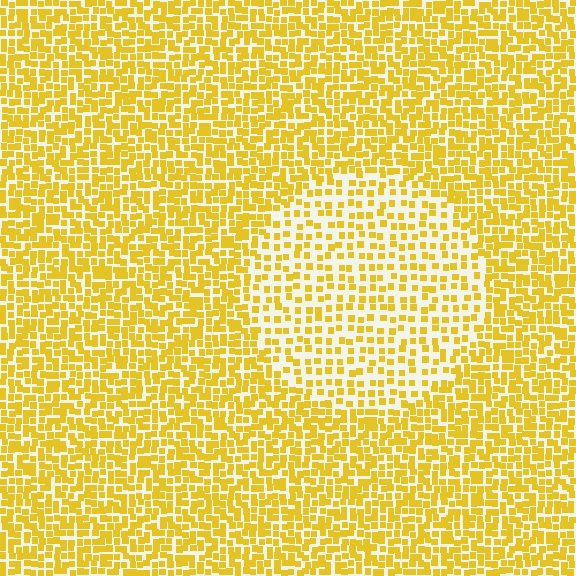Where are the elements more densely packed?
The elements are more densely packed outside the circle boundary.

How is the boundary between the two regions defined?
The boundary is defined by a change in element density (approximately 1.9x ratio). All elements are the same color, size, and shape.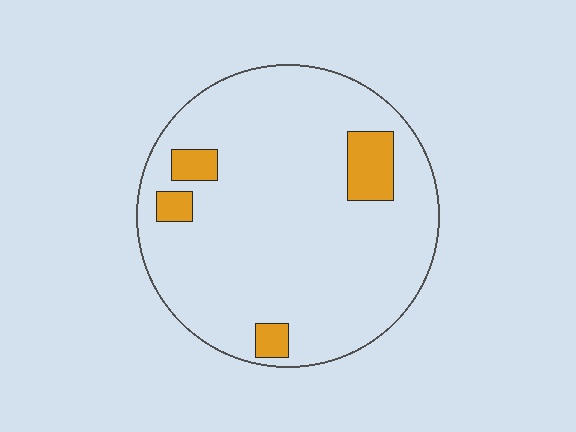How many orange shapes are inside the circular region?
4.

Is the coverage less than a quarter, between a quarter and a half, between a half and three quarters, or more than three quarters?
Less than a quarter.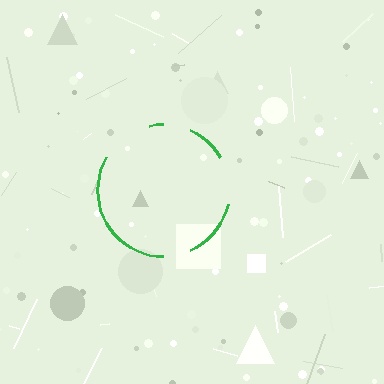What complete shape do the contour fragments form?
The contour fragments form a circle.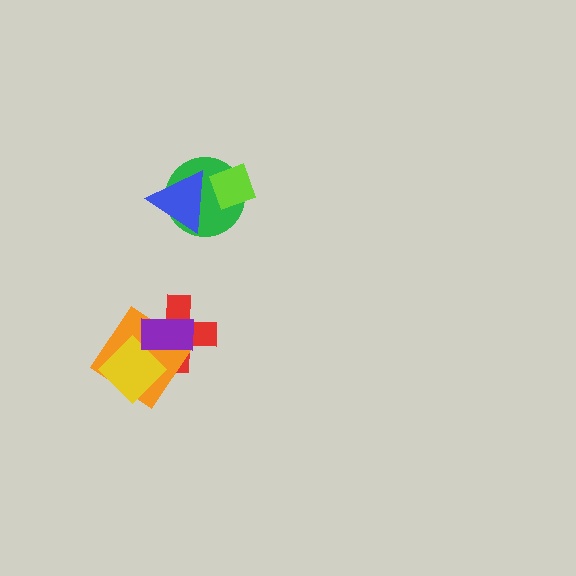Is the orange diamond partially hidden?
Yes, it is partially covered by another shape.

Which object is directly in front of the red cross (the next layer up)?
The orange diamond is directly in front of the red cross.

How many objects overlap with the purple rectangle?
3 objects overlap with the purple rectangle.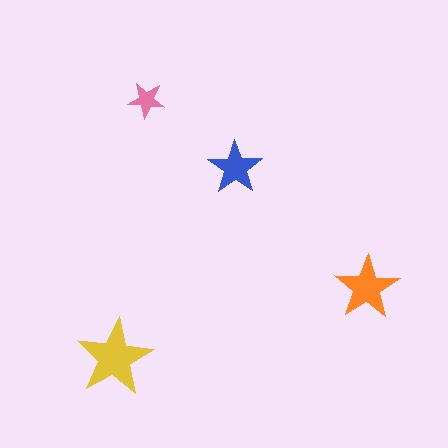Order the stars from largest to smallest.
the yellow one, the orange one, the blue one, the pink one.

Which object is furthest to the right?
The orange star is rightmost.